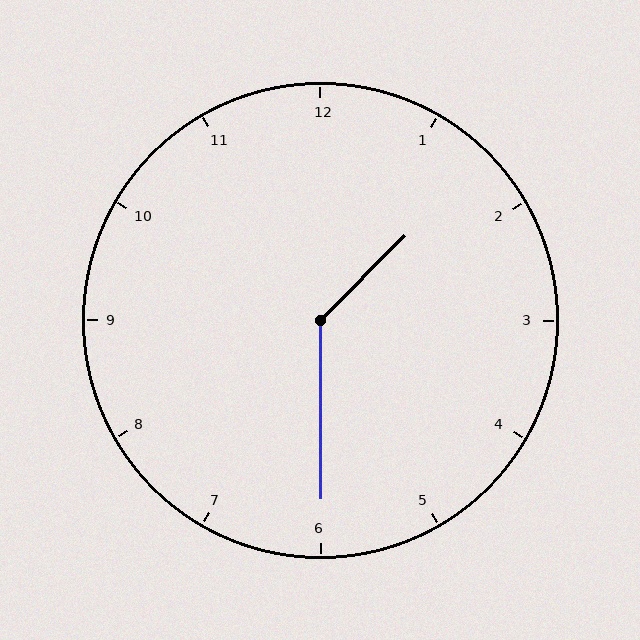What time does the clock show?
1:30.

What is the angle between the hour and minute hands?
Approximately 135 degrees.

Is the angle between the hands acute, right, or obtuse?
It is obtuse.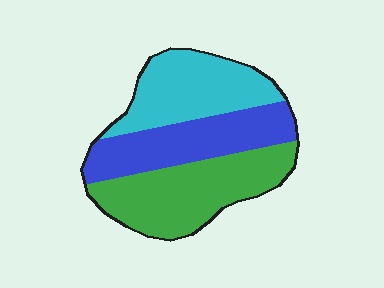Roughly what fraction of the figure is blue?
Blue takes up about one third (1/3) of the figure.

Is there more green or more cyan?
Green.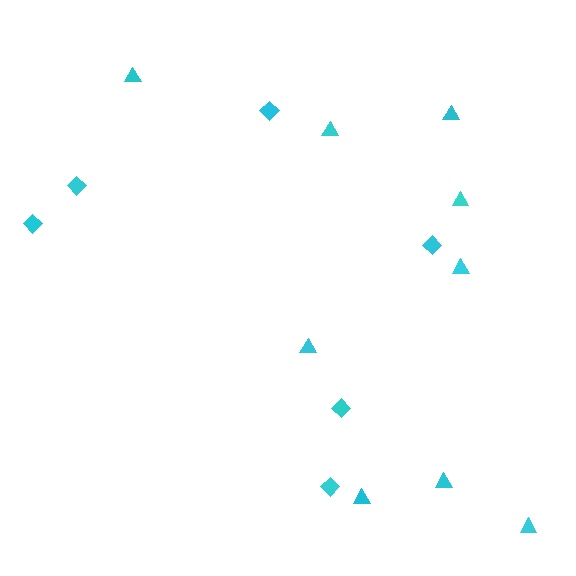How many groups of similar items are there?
There are 2 groups: one group of triangles (9) and one group of diamonds (6).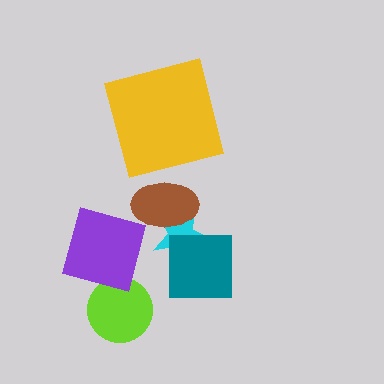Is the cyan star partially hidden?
Yes, it is partially covered by another shape.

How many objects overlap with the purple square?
0 objects overlap with the purple square.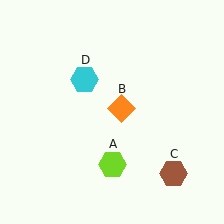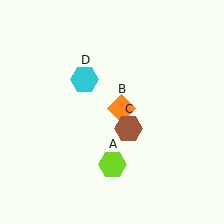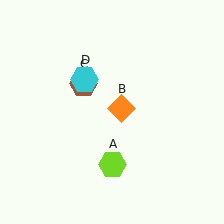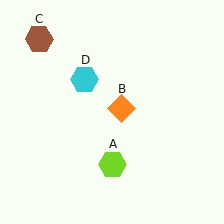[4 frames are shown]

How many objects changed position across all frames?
1 object changed position: brown hexagon (object C).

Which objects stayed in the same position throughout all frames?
Lime hexagon (object A) and orange diamond (object B) and cyan hexagon (object D) remained stationary.